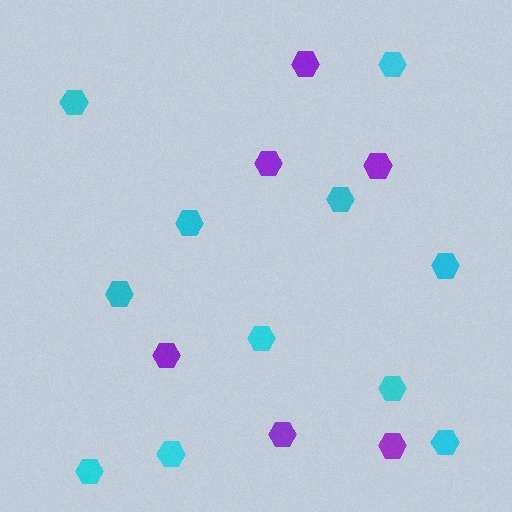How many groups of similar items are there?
There are 2 groups: one group of cyan hexagons (11) and one group of purple hexagons (6).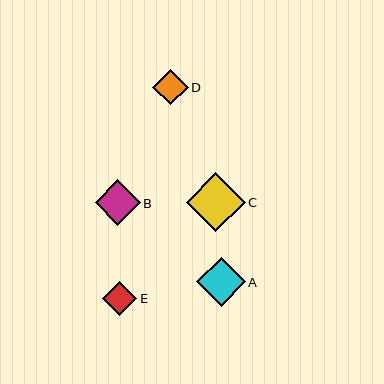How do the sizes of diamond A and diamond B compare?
Diamond A and diamond B are approximately the same size.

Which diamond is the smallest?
Diamond E is the smallest with a size of approximately 34 pixels.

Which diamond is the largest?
Diamond C is the largest with a size of approximately 59 pixels.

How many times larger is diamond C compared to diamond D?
Diamond C is approximately 1.7 times the size of diamond D.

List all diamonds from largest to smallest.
From largest to smallest: C, A, B, D, E.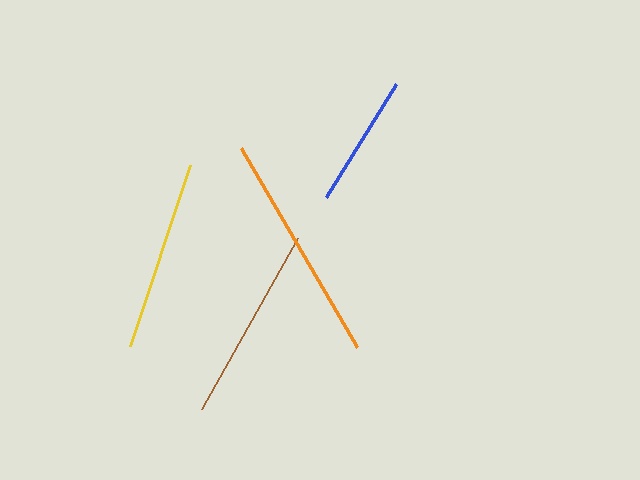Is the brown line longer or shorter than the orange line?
The orange line is longer than the brown line.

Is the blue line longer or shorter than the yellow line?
The yellow line is longer than the blue line.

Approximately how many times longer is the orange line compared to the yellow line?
The orange line is approximately 1.2 times the length of the yellow line.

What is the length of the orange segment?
The orange segment is approximately 230 pixels long.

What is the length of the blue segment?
The blue segment is approximately 133 pixels long.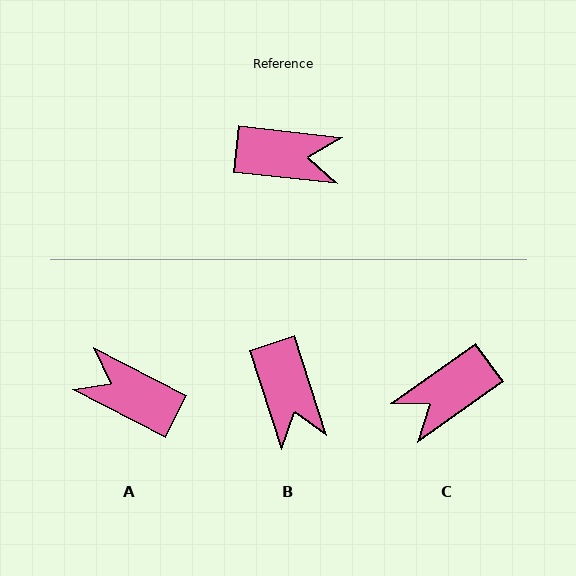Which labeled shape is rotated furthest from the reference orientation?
A, about 159 degrees away.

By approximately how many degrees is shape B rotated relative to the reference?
Approximately 66 degrees clockwise.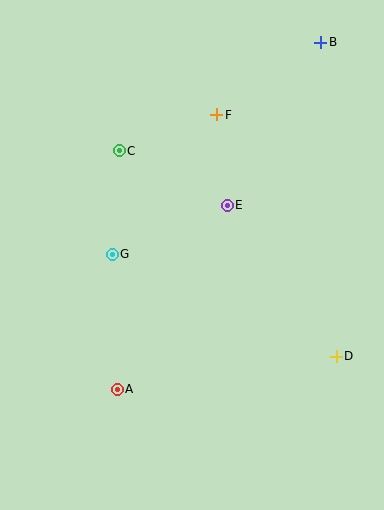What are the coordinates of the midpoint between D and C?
The midpoint between D and C is at (228, 253).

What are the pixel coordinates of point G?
Point G is at (112, 254).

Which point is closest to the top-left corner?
Point C is closest to the top-left corner.